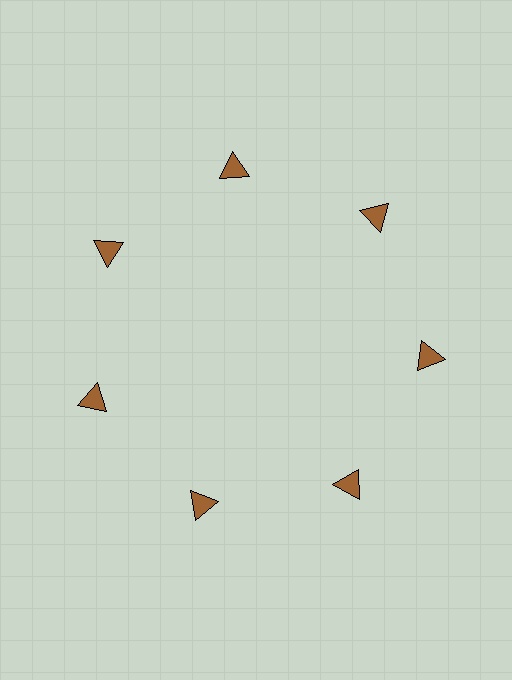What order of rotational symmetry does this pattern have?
This pattern has 7-fold rotational symmetry.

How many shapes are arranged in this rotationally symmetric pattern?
There are 7 shapes, arranged in 7 groups of 1.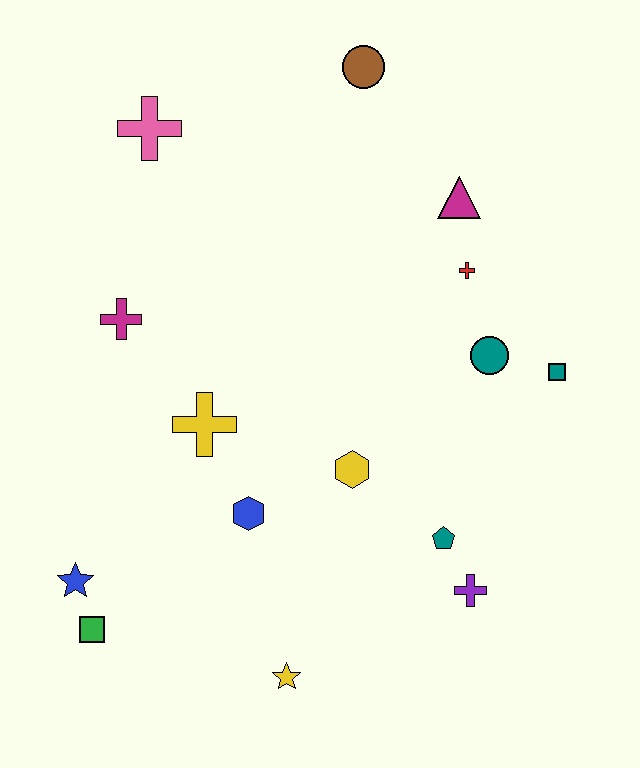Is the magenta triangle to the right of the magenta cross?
Yes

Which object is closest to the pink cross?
The magenta cross is closest to the pink cross.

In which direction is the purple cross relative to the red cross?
The purple cross is below the red cross.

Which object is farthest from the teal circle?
The green square is farthest from the teal circle.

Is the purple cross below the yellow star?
No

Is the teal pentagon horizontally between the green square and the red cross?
Yes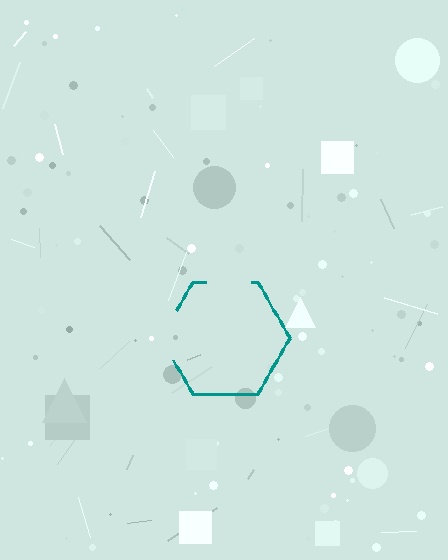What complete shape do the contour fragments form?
The contour fragments form a hexagon.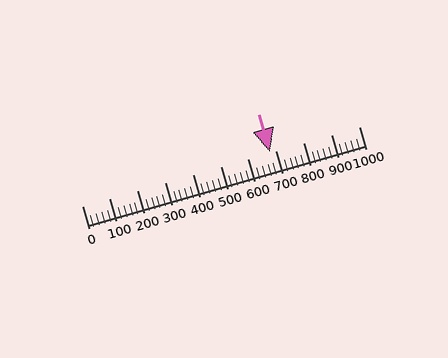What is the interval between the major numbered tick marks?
The major tick marks are spaced 100 units apart.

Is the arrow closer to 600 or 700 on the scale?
The arrow is closer to 700.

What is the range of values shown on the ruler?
The ruler shows values from 0 to 1000.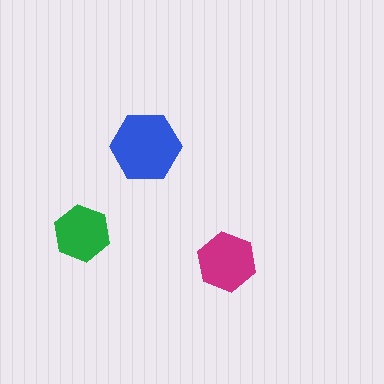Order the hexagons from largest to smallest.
the blue one, the magenta one, the green one.